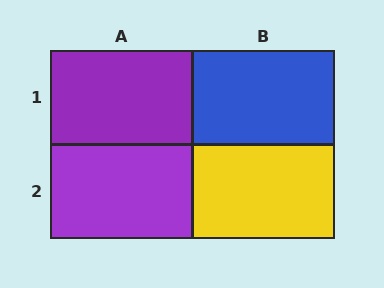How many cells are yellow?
1 cell is yellow.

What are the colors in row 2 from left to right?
Purple, yellow.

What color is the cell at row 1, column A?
Purple.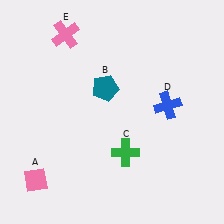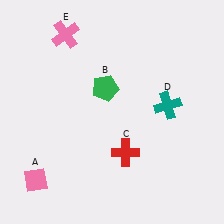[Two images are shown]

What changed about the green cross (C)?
In Image 1, C is green. In Image 2, it changed to red.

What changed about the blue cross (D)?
In Image 1, D is blue. In Image 2, it changed to teal.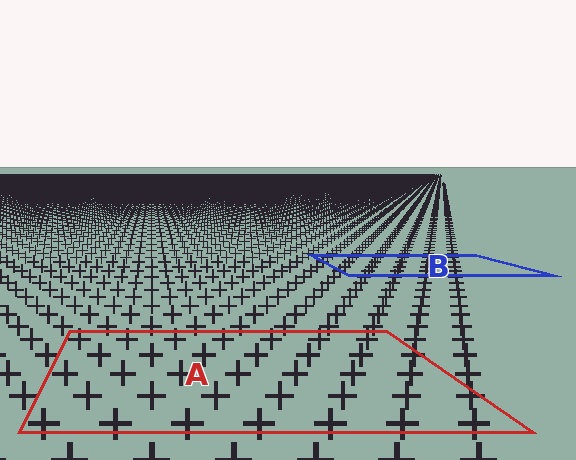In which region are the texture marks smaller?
The texture marks are smaller in region B, because it is farther away.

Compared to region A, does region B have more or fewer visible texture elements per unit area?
Region B has more texture elements per unit area — they are packed more densely because it is farther away.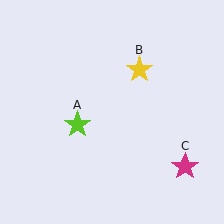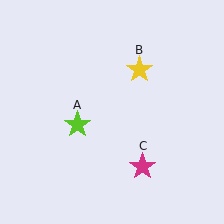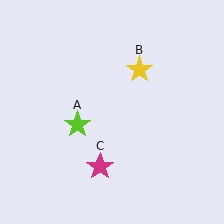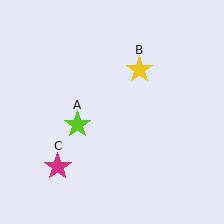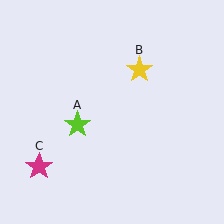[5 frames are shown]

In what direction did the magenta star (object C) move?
The magenta star (object C) moved left.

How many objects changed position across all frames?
1 object changed position: magenta star (object C).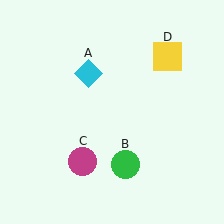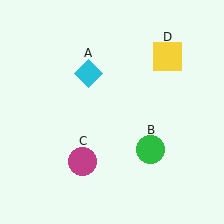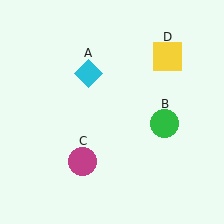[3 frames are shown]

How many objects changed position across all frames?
1 object changed position: green circle (object B).